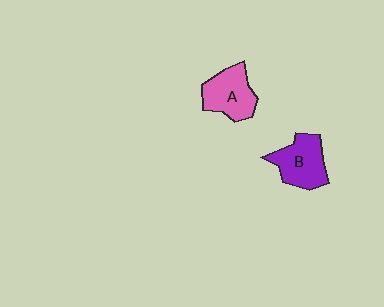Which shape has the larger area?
Shape B (purple).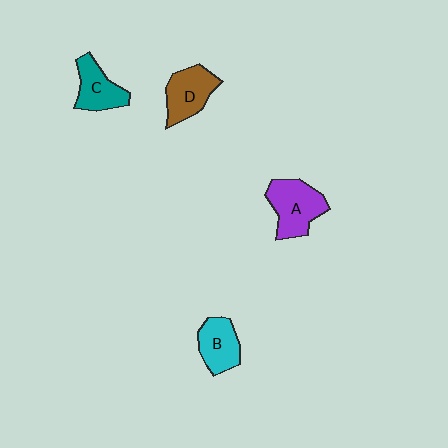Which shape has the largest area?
Shape A (purple).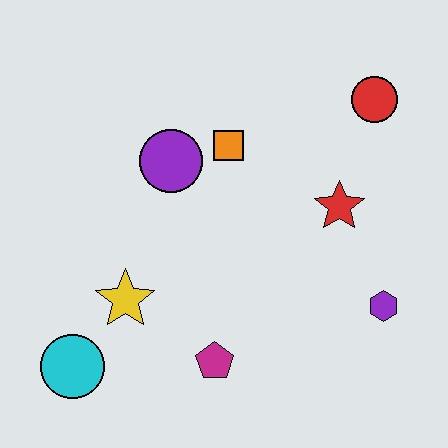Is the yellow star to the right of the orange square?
No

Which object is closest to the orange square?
The purple circle is closest to the orange square.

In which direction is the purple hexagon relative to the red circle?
The purple hexagon is below the red circle.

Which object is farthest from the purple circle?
The purple hexagon is farthest from the purple circle.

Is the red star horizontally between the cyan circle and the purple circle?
No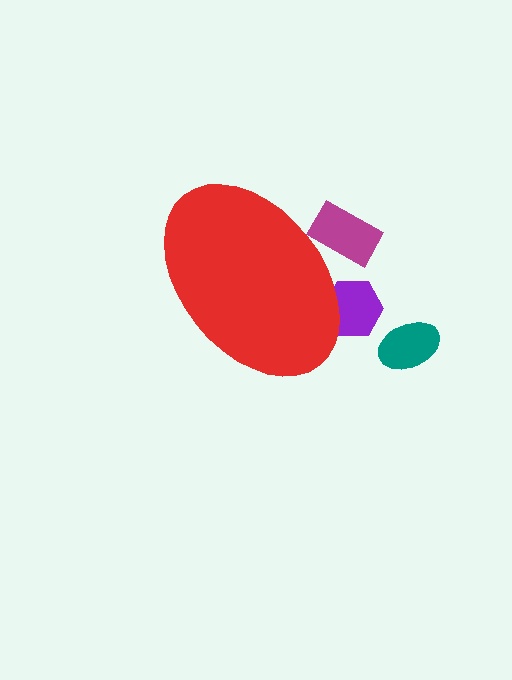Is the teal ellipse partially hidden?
No, the teal ellipse is fully visible.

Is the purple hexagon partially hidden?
Yes, the purple hexagon is partially hidden behind the red ellipse.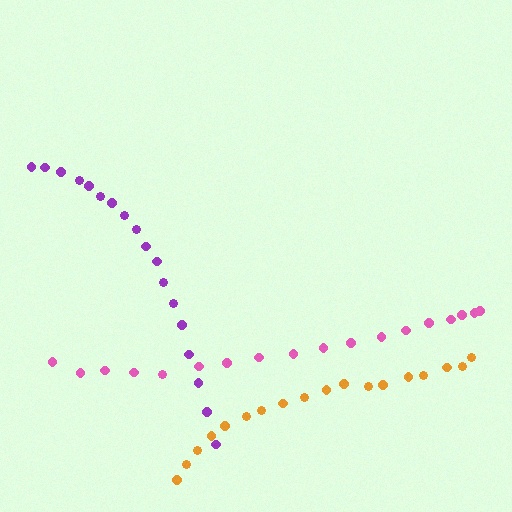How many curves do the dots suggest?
There are 3 distinct paths.